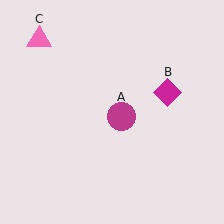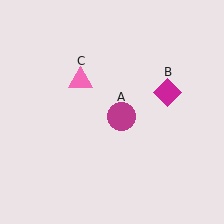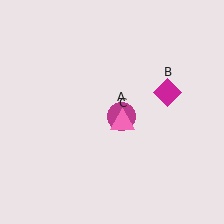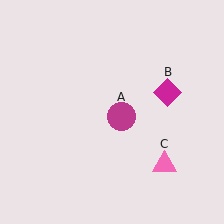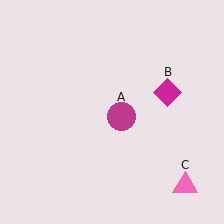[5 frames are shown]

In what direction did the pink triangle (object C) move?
The pink triangle (object C) moved down and to the right.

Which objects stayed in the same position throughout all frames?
Magenta circle (object A) and magenta diamond (object B) remained stationary.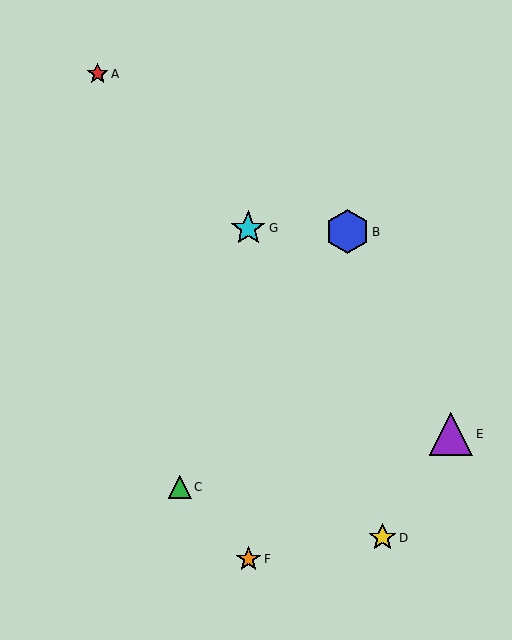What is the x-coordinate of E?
Object E is at x≈451.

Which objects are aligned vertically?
Objects F, G are aligned vertically.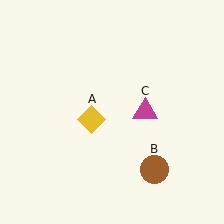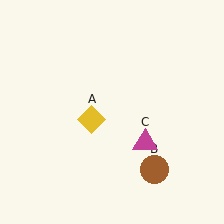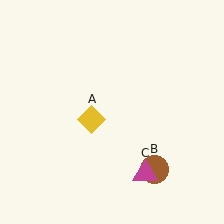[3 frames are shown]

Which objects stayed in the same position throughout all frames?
Yellow diamond (object A) and brown circle (object B) remained stationary.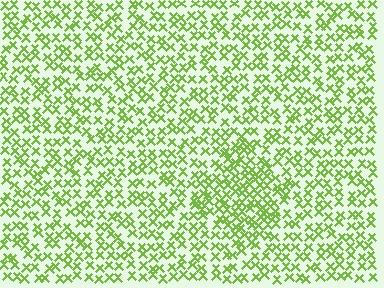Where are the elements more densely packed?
The elements are more densely packed inside the diamond boundary.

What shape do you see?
I see a diamond.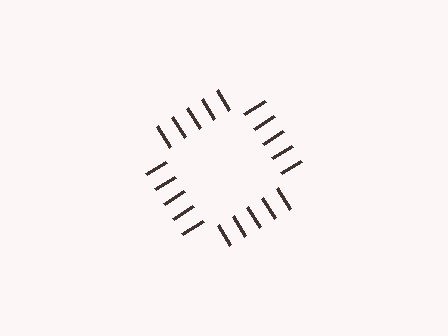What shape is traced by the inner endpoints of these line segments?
An illusory square — the line segments terminate on its edges but no continuous stroke is drawn.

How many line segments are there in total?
20 — 5 along each of the 4 edges.